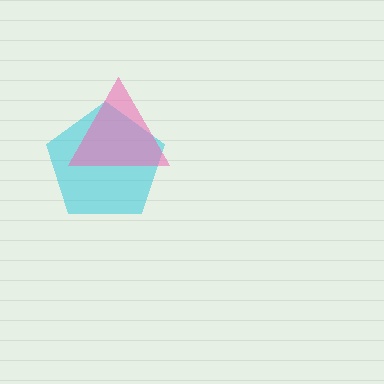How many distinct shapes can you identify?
There are 2 distinct shapes: a cyan pentagon, a pink triangle.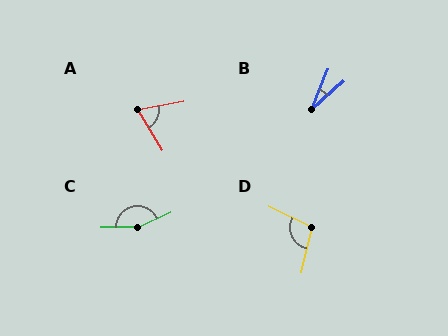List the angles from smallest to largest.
B (26°), A (69°), D (104°), C (156°).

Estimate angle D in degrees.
Approximately 104 degrees.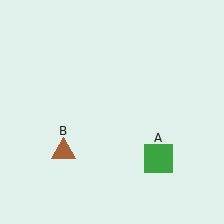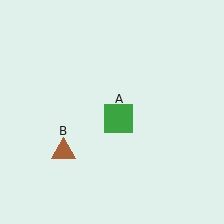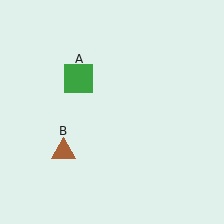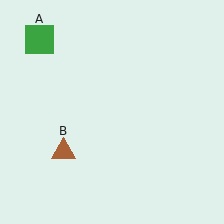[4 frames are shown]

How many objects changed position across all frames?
1 object changed position: green square (object A).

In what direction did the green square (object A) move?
The green square (object A) moved up and to the left.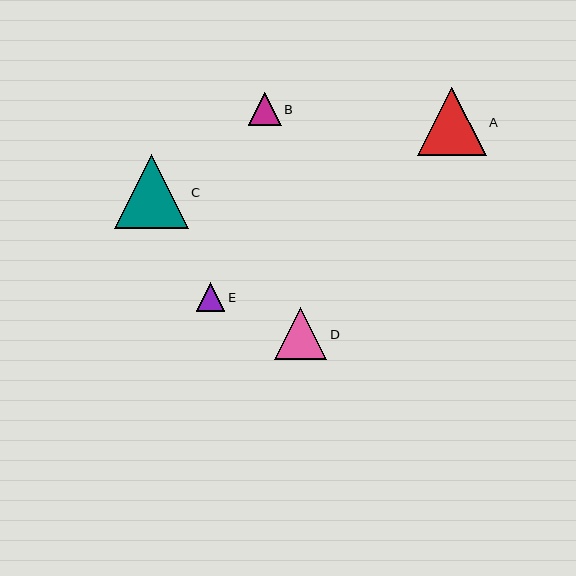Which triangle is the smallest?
Triangle E is the smallest with a size of approximately 28 pixels.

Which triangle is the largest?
Triangle C is the largest with a size of approximately 74 pixels.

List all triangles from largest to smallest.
From largest to smallest: C, A, D, B, E.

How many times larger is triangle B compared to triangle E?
Triangle B is approximately 1.2 times the size of triangle E.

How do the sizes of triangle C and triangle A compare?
Triangle C and triangle A are approximately the same size.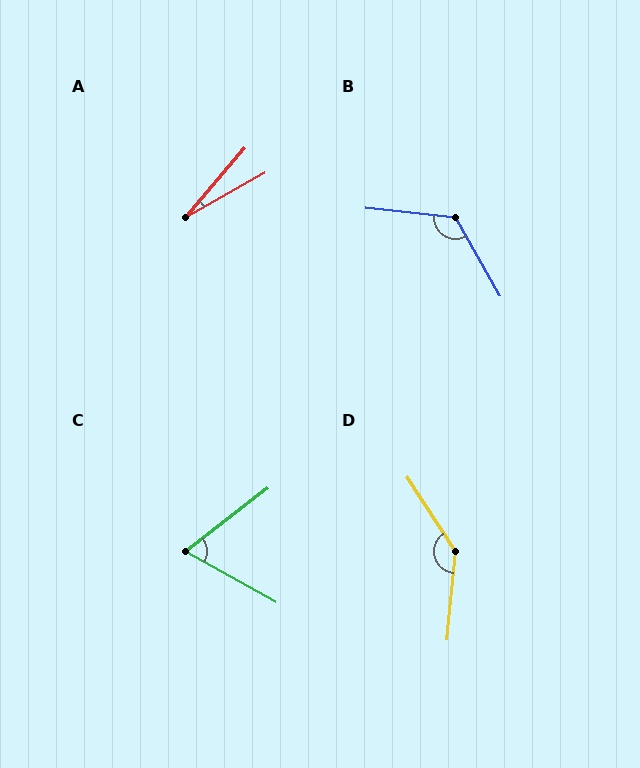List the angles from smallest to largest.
A (21°), C (67°), B (126°), D (141°).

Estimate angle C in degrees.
Approximately 67 degrees.